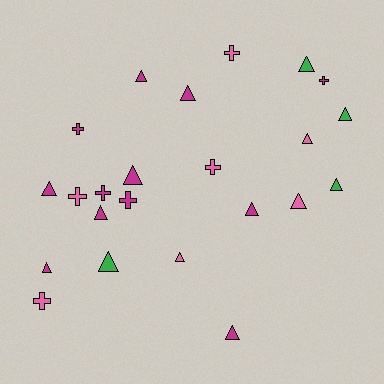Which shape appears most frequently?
Triangle, with 15 objects.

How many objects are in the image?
There are 23 objects.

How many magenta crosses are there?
There are 4 magenta crosses.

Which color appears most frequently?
Magenta, with 12 objects.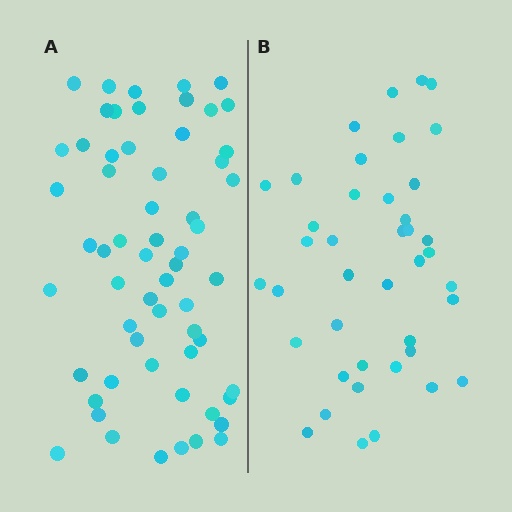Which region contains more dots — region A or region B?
Region A (the left region) has more dots.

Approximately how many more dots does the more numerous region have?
Region A has approximately 20 more dots than region B.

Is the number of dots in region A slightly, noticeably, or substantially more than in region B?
Region A has substantially more. The ratio is roughly 1.5 to 1.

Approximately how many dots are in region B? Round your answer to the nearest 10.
About 40 dots. (The exact count is 41, which rounds to 40.)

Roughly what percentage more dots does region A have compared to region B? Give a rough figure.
About 45% more.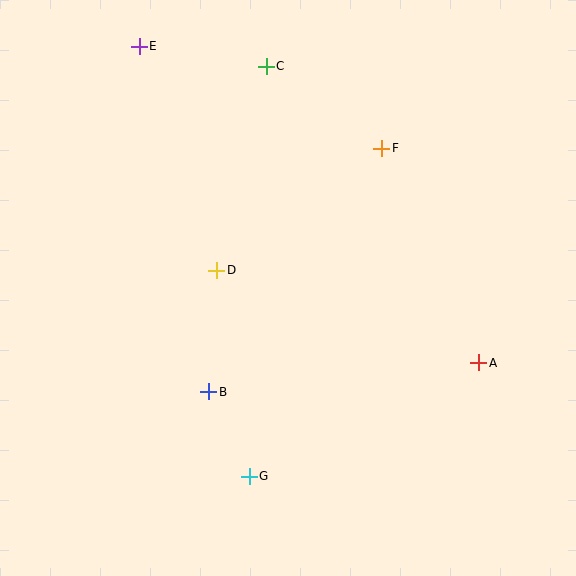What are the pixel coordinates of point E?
Point E is at (139, 46).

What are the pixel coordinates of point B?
Point B is at (209, 392).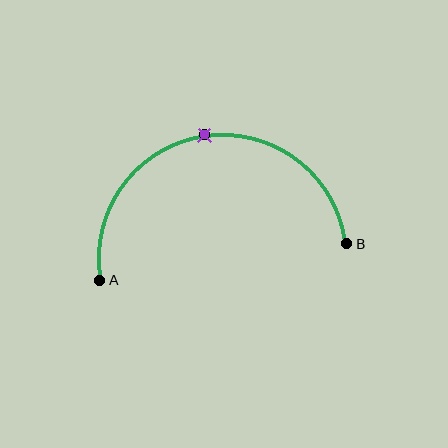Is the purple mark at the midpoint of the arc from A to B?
Yes. The purple mark lies on the arc at equal arc-length from both A and B — it is the arc midpoint.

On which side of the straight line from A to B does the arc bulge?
The arc bulges above the straight line connecting A and B.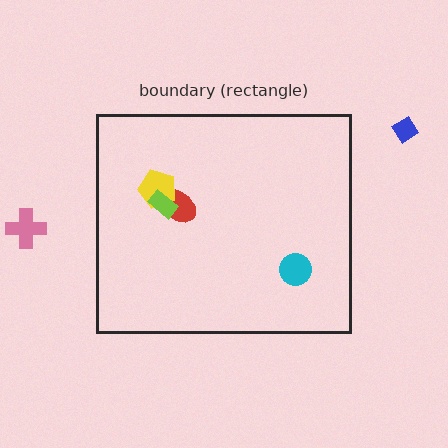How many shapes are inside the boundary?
4 inside, 2 outside.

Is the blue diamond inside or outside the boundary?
Outside.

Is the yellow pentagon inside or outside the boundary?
Inside.